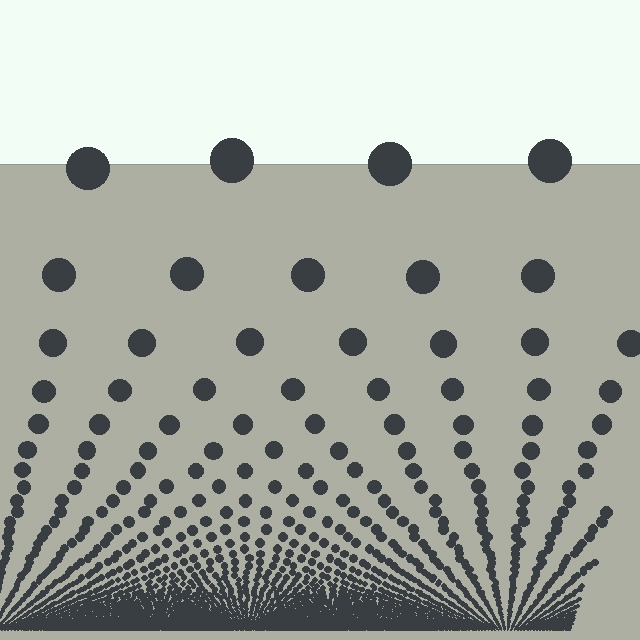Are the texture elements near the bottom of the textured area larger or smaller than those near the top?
Smaller. The gradient is inverted — elements near the bottom are smaller and denser.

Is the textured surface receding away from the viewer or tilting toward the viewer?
The surface appears to tilt toward the viewer. Texture elements get larger and sparser toward the top.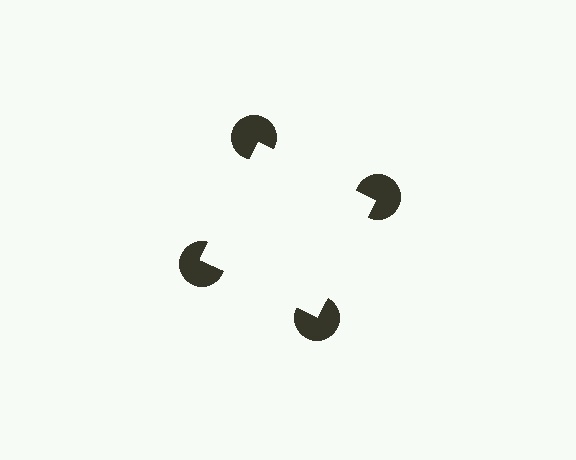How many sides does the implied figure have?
4 sides.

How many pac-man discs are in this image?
There are 4 — one at each vertex of the illusory square.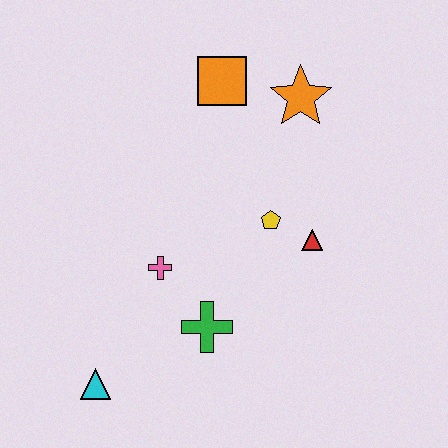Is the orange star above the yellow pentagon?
Yes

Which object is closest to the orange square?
The orange star is closest to the orange square.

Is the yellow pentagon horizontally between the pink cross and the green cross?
No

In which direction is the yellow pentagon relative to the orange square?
The yellow pentagon is below the orange square.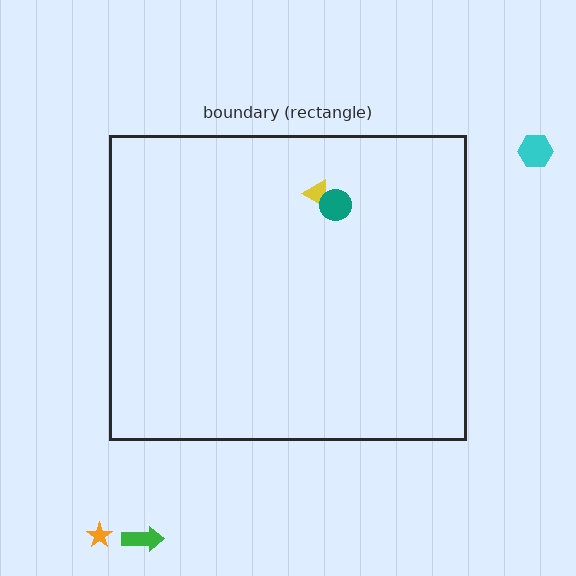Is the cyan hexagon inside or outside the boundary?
Outside.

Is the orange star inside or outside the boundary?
Outside.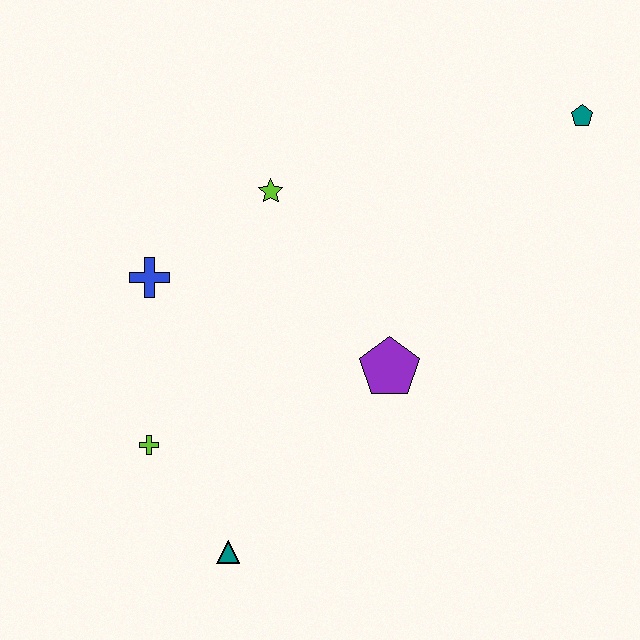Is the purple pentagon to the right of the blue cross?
Yes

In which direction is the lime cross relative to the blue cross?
The lime cross is below the blue cross.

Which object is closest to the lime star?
The blue cross is closest to the lime star.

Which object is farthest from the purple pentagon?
The teal pentagon is farthest from the purple pentagon.